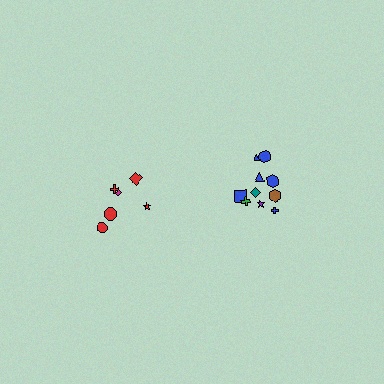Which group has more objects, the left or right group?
The right group.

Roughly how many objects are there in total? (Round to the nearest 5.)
Roughly 15 objects in total.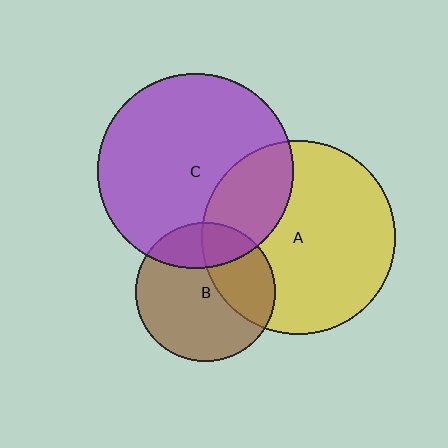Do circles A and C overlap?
Yes.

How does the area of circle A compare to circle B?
Approximately 1.9 times.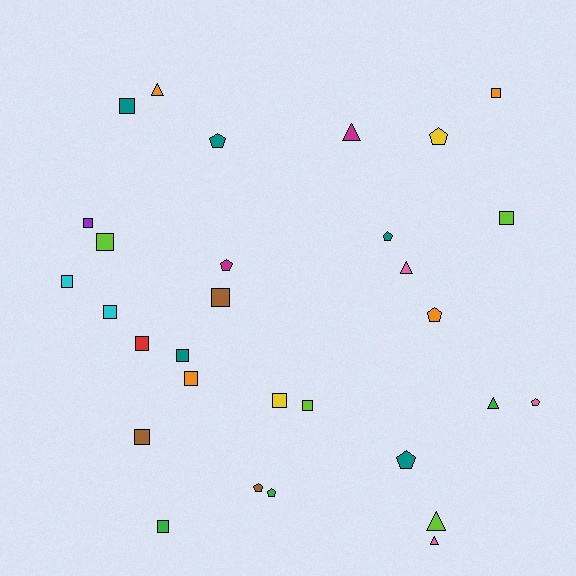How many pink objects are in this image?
There are 3 pink objects.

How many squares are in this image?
There are 15 squares.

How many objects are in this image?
There are 30 objects.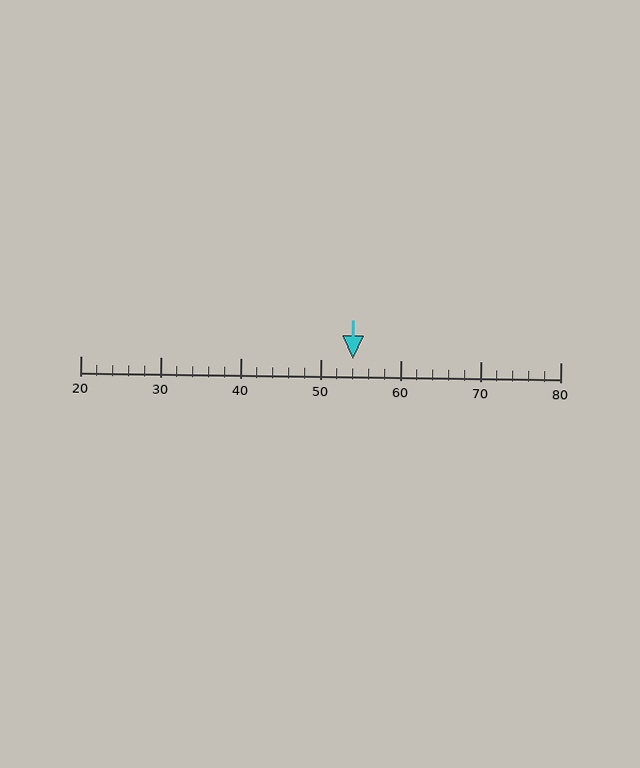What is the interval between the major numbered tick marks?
The major tick marks are spaced 10 units apart.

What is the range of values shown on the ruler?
The ruler shows values from 20 to 80.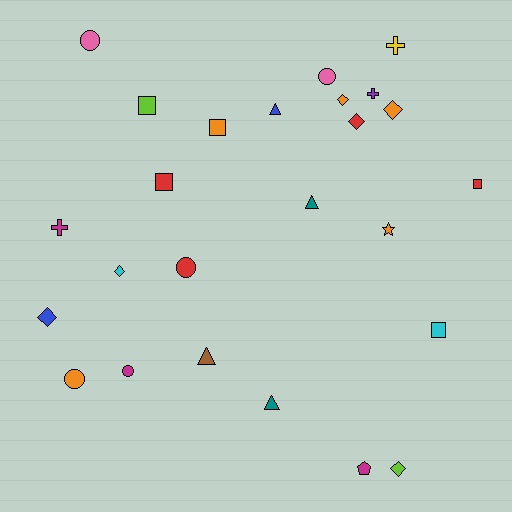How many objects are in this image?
There are 25 objects.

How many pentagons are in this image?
There is 1 pentagon.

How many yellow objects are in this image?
There is 1 yellow object.